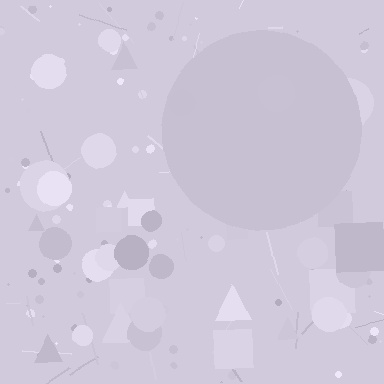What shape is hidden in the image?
A circle is hidden in the image.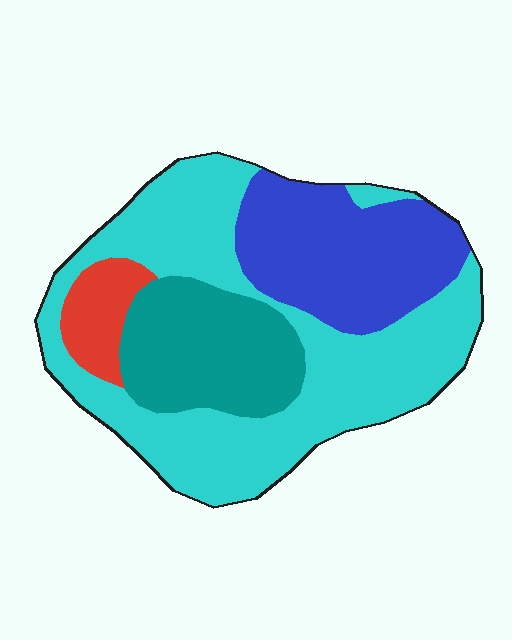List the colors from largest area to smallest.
From largest to smallest: cyan, blue, teal, red.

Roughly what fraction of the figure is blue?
Blue takes up less than a quarter of the figure.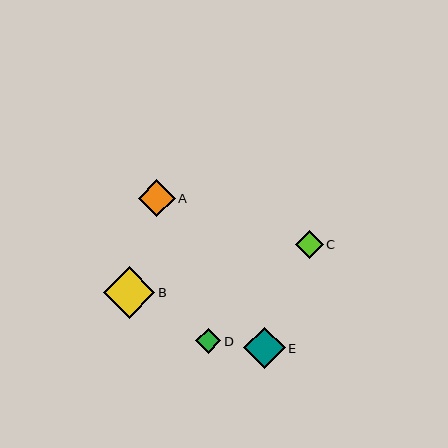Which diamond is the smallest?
Diamond D is the smallest with a size of approximately 25 pixels.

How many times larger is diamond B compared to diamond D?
Diamond B is approximately 2.1 times the size of diamond D.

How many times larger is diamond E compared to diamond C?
Diamond E is approximately 1.5 times the size of diamond C.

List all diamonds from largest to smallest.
From largest to smallest: B, E, A, C, D.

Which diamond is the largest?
Diamond B is the largest with a size of approximately 52 pixels.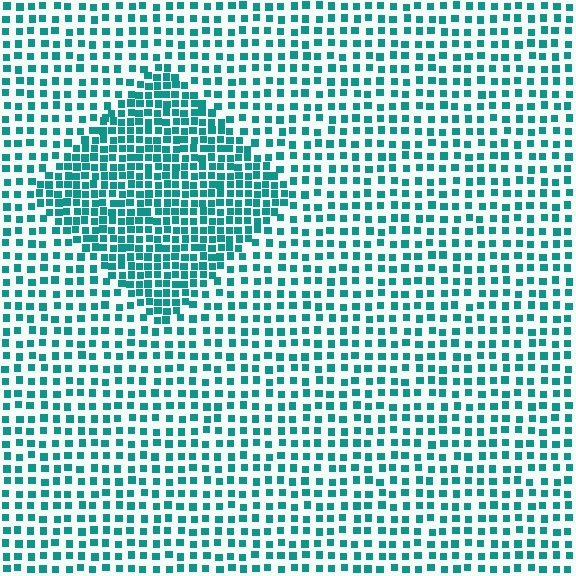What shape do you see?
I see a diamond.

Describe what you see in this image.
The image contains small teal elements arranged at two different densities. A diamond-shaped region is visible where the elements are more densely packed than the surrounding area.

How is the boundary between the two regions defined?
The boundary is defined by a change in element density (approximately 1.9x ratio). All elements are the same color, size, and shape.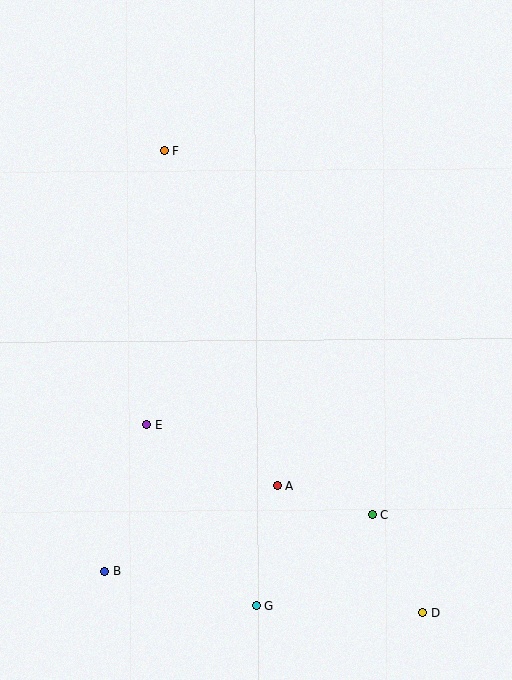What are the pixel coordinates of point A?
Point A is at (277, 486).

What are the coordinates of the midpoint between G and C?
The midpoint between G and C is at (314, 560).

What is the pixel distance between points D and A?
The distance between D and A is 193 pixels.